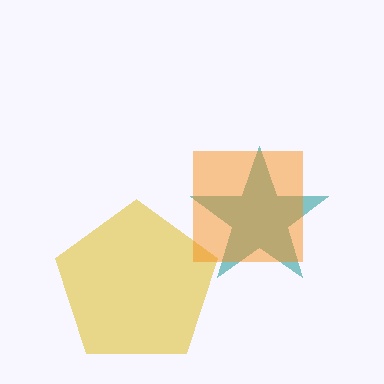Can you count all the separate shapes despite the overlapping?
Yes, there are 3 separate shapes.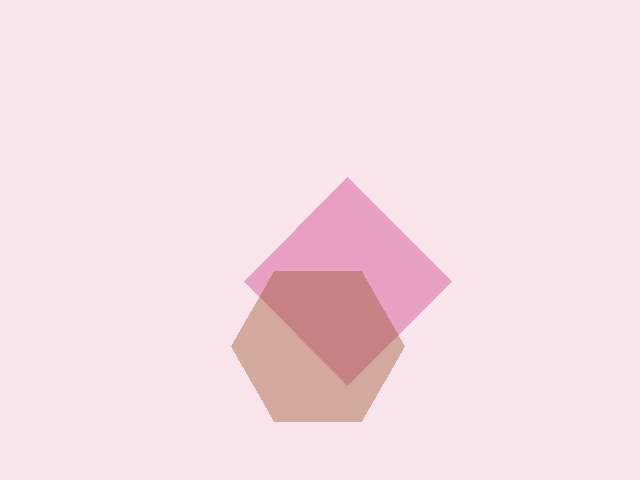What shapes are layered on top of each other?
The layered shapes are: a magenta diamond, a brown hexagon.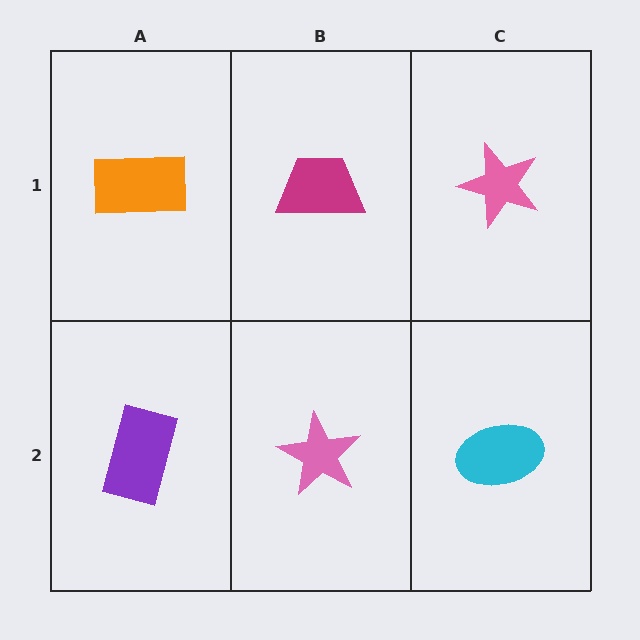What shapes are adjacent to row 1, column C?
A cyan ellipse (row 2, column C), a magenta trapezoid (row 1, column B).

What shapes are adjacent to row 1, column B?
A pink star (row 2, column B), an orange rectangle (row 1, column A), a pink star (row 1, column C).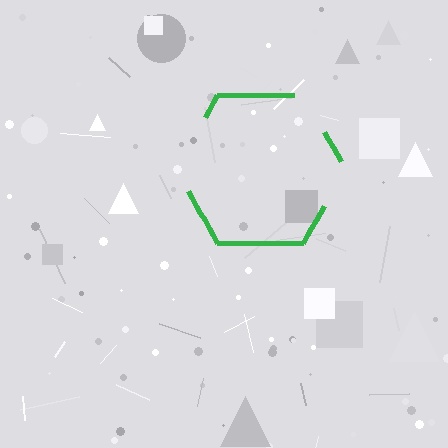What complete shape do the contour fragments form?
The contour fragments form a hexagon.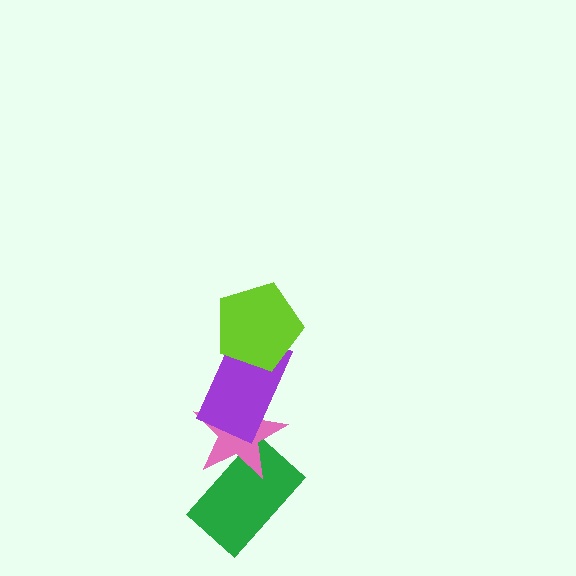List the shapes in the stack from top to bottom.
From top to bottom: the lime pentagon, the purple rectangle, the pink star, the green rectangle.